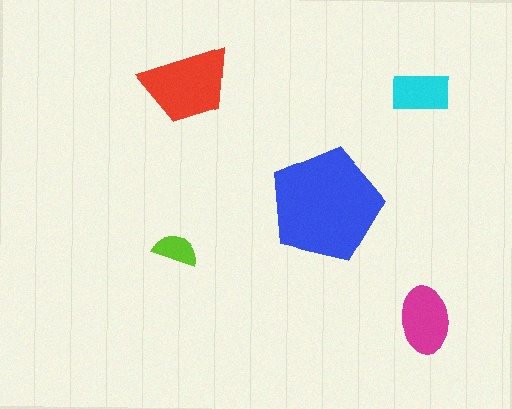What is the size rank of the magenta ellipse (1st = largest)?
3rd.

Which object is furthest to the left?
The lime semicircle is leftmost.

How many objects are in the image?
There are 5 objects in the image.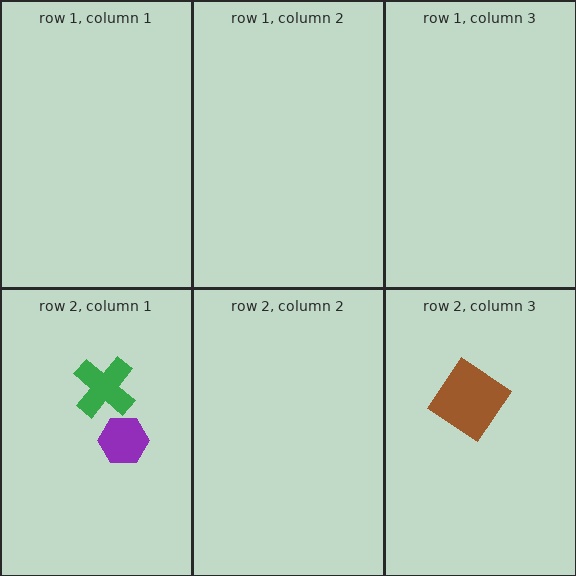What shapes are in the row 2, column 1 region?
The purple hexagon, the green cross.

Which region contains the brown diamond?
The row 2, column 3 region.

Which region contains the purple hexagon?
The row 2, column 1 region.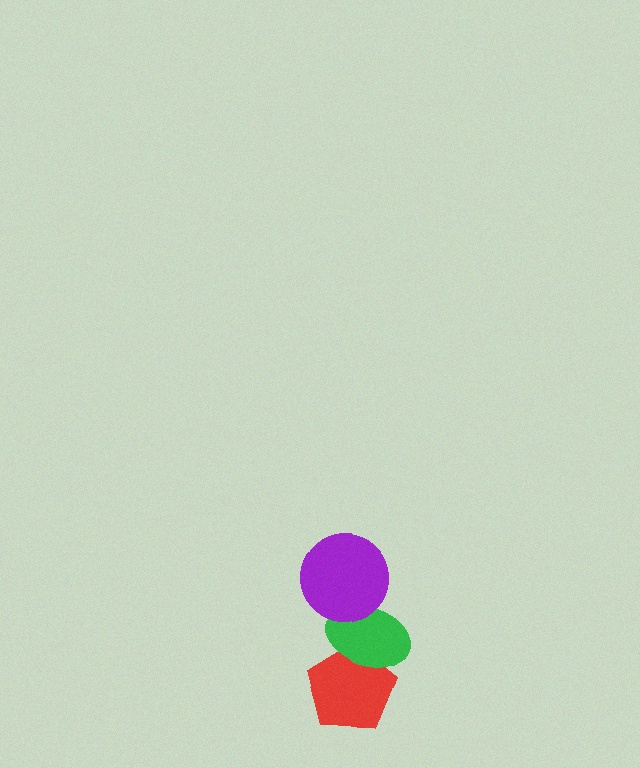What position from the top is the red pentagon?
The red pentagon is 3rd from the top.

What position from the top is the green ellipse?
The green ellipse is 2nd from the top.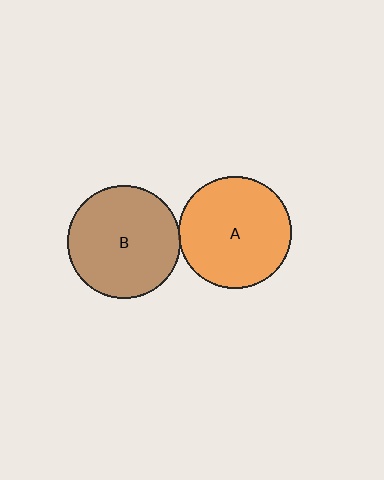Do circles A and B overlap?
Yes.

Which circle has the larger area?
Circle B (brown).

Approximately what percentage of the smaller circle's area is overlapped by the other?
Approximately 5%.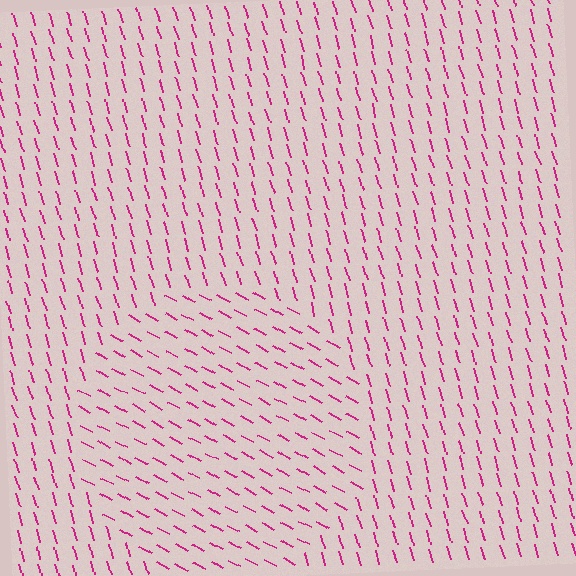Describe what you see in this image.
The image is filled with small magenta line segments. A circle region in the image has lines oriented differently from the surrounding lines, creating a visible texture boundary.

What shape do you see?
I see a circle.